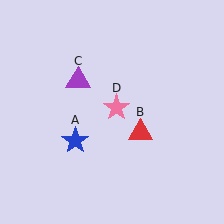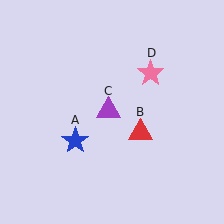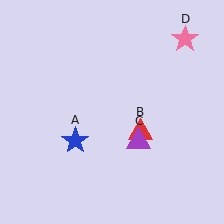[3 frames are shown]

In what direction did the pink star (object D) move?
The pink star (object D) moved up and to the right.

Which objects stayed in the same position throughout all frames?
Blue star (object A) and red triangle (object B) remained stationary.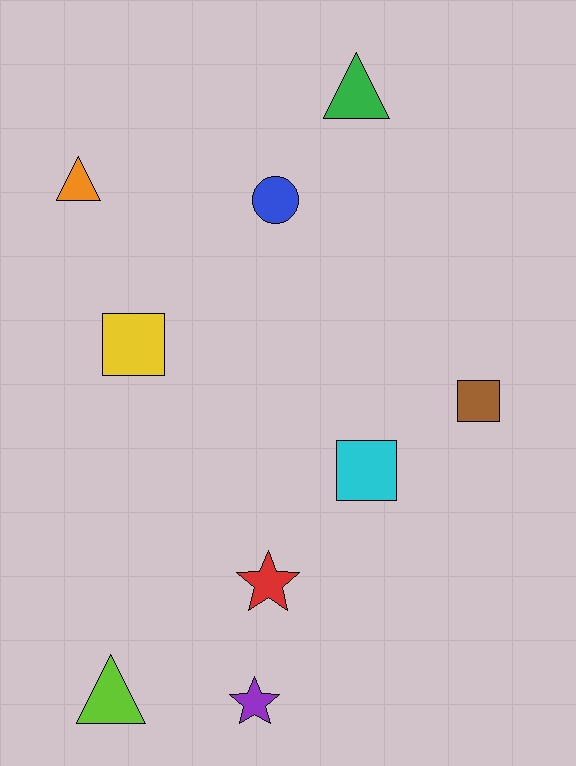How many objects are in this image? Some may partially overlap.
There are 9 objects.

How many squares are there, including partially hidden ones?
There are 3 squares.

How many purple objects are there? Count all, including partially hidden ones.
There is 1 purple object.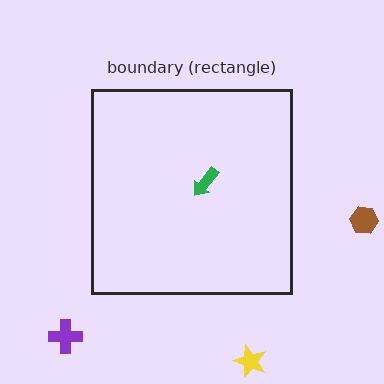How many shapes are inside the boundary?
1 inside, 3 outside.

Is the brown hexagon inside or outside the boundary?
Outside.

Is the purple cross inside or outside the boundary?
Outside.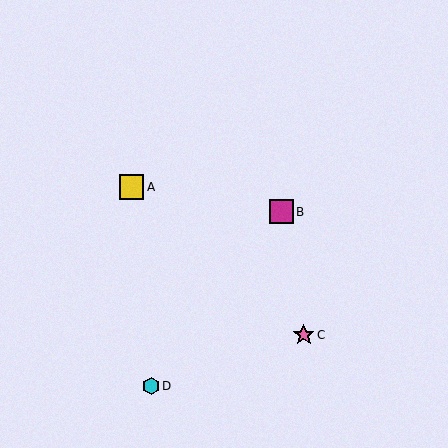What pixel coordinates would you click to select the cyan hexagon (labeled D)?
Click at (151, 386) to select the cyan hexagon D.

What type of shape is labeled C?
Shape C is a pink star.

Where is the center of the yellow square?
The center of the yellow square is at (132, 187).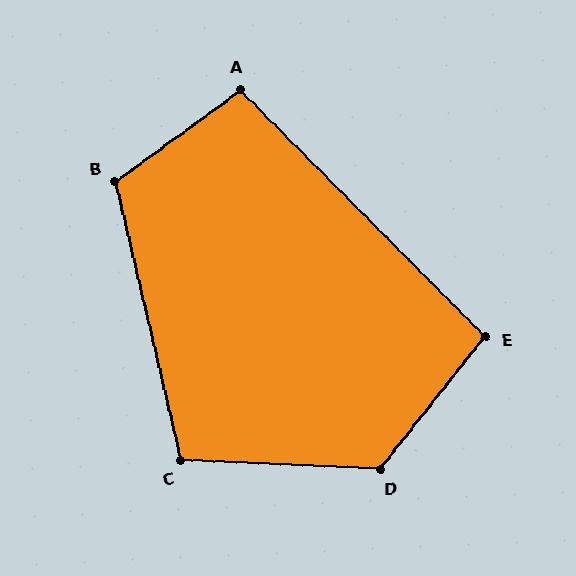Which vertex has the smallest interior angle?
E, at approximately 97 degrees.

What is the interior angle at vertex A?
Approximately 99 degrees (obtuse).